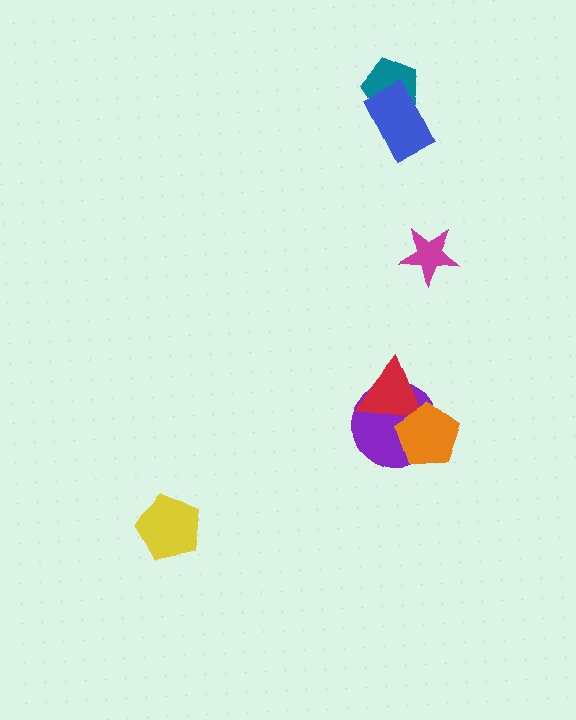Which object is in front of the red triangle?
The orange pentagon is in front of the red triangle.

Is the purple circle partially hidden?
Yes, it is partially covered by another shape.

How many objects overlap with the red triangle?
2 objects overlap with the red triangle.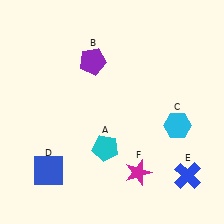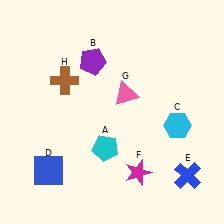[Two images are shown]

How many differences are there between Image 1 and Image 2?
There are 2 differences between the two images.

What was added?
A pink triangle (G), a brown cross (H) were added in Image 2.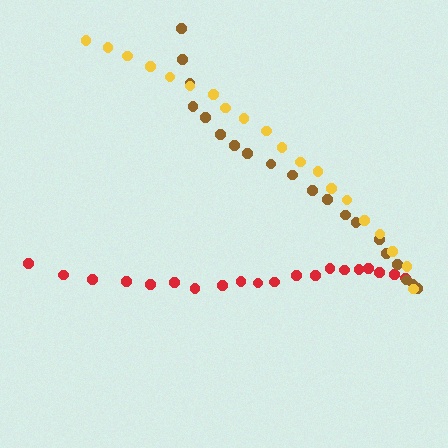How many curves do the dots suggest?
There are 3 distinct paths.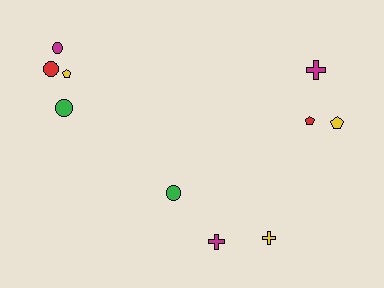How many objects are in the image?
There are 10 objects.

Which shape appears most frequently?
Circle, with 4 objects.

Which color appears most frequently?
Yellow, with 3 objects.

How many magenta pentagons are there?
There are no magenta pentagons.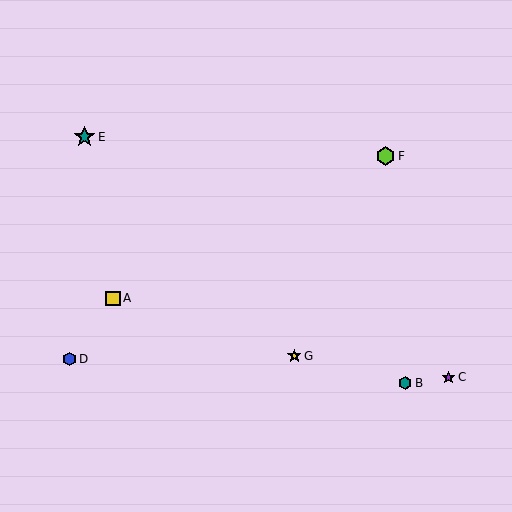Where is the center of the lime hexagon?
The center of the lime hexagon is at (385, 156).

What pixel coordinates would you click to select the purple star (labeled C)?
Click at (449, 377) to select the purple star C.